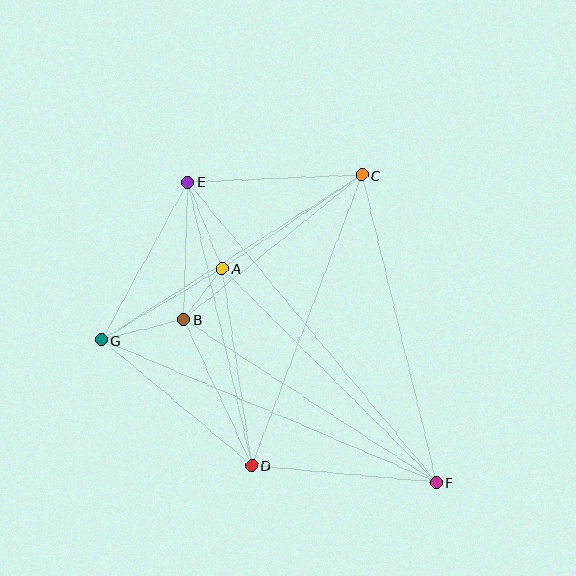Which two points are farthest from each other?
Points E and F are farthest from each other.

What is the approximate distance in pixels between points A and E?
The distance between A and E is approximately 93 pixels.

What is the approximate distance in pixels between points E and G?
The distance between E and G is approximately 180 pixels.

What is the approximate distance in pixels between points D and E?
The distance between D and E is approximately 290 pixels.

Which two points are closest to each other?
Points A and B are closest to each other.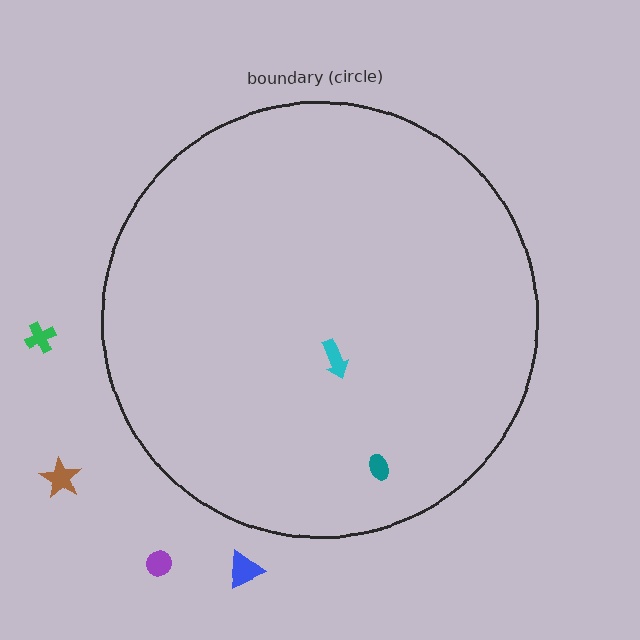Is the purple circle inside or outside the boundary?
Outside.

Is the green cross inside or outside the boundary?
Outside.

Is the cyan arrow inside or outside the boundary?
Inside.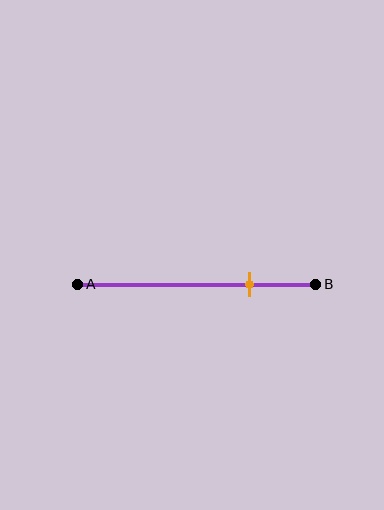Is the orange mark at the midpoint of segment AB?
No, the mark is at about 70% from A, not at the 50% midpoint.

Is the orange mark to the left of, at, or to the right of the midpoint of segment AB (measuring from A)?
The orange mark is to the right of the midpoint of segment AB.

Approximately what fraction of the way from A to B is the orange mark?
The orange mark is approximately 70% of the way from A to B.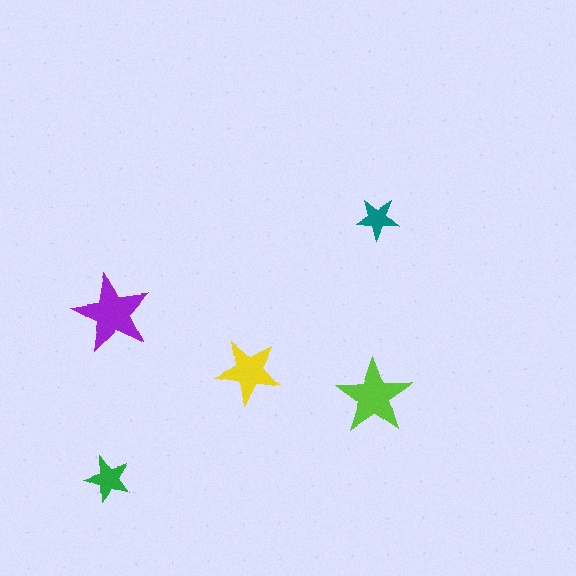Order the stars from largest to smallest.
the purple one, the lime one, the yellow one, the green one, the teal one.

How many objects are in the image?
There are 5 objects in the image.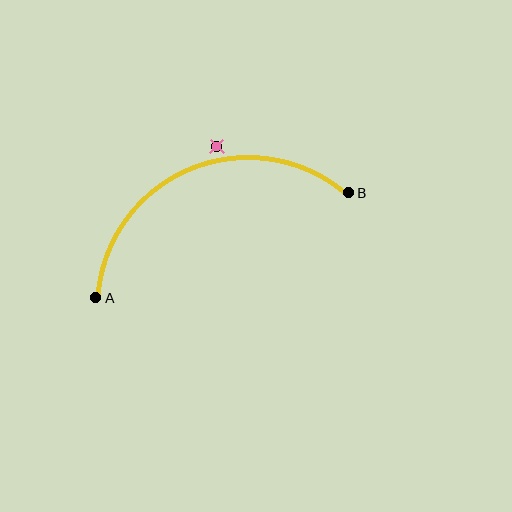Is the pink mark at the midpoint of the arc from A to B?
No — the pink mark does not lie on the arc at all. It sits slightly outside the curve.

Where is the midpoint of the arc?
The arc midpoint is the point on the curve farthest from the straight line joining A and B. It sits above that line.